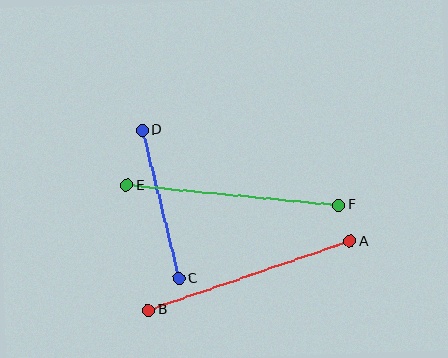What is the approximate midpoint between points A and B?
The midpoint is at approximately (249, 276) pixels.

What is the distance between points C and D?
The distance is approximately 152 pixels.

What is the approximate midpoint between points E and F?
The midpoint is at approximately (233, 195) pixels.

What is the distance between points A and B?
The distance is approximately 213 pixels.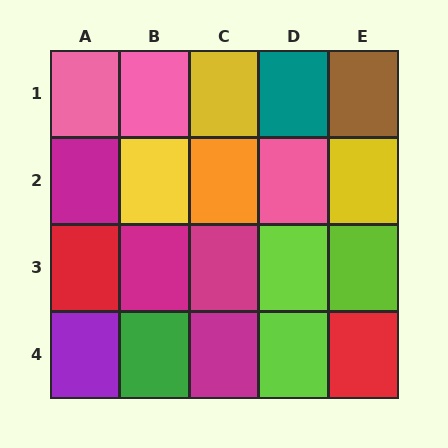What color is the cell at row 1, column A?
Pink.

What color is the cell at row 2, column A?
Magenta.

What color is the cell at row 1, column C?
Yellow.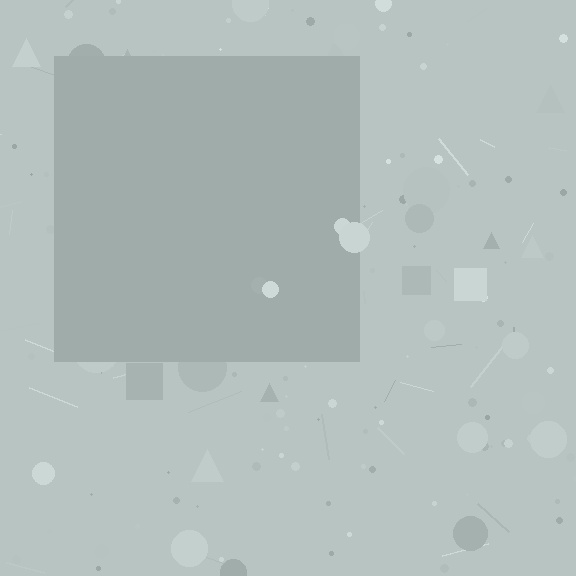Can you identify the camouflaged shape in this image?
The camouflaged shape is a square.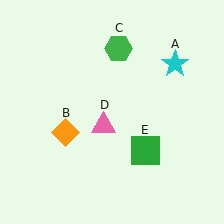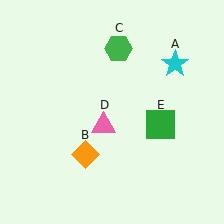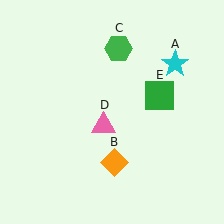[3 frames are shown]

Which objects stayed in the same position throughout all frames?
Cyan star (object A) and green hexagon (object C) and pink triangle (object D) remained stationary.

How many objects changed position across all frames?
2 objects changed position: orange diamond (object B), green square (object E).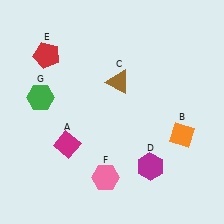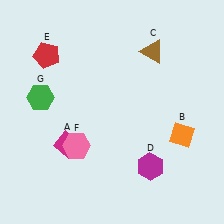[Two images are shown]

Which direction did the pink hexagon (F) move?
The pink hexagon (F) moved up.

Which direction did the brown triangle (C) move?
The brown triangle (C) moved right.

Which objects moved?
The objects that moved are: the brown triangle (C), the pink hexagon (F).